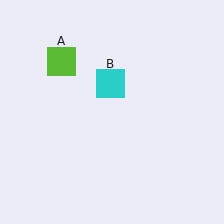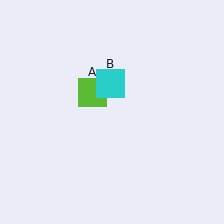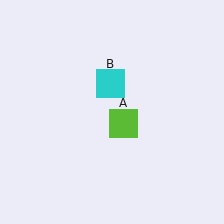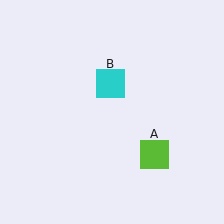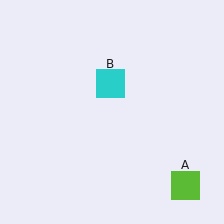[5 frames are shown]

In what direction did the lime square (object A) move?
The lime square (object A) moved down and to the right.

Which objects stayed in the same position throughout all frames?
Cyan square (object B) remained stationary.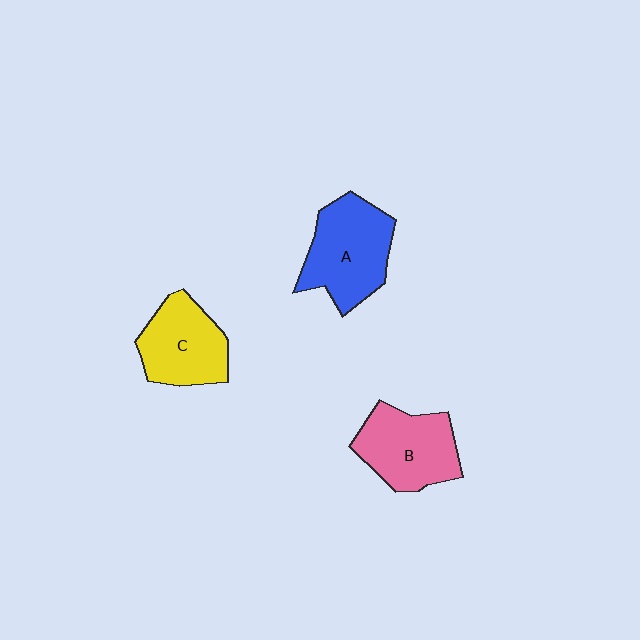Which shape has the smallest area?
Shape C (yellow).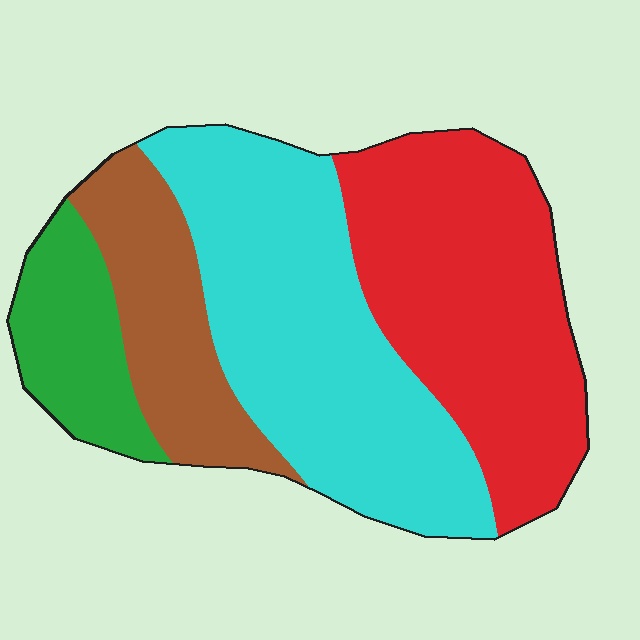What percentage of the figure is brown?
Brown takes up about one sixth (1/6) of the figure.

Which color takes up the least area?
Green, at roughly 10%.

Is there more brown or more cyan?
Cyan.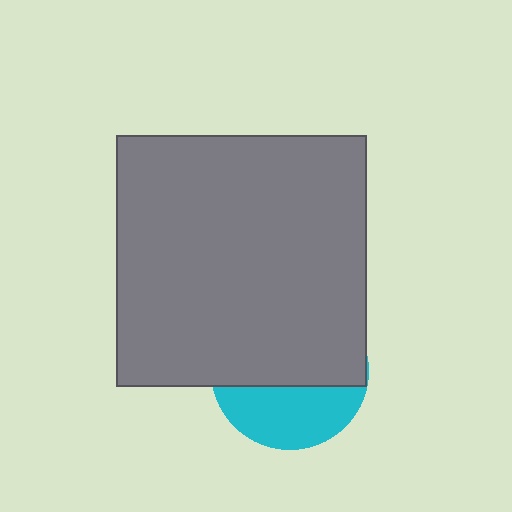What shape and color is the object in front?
The object in front is a gray square.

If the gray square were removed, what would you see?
You would see the complete cyan circle.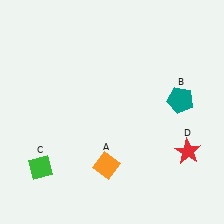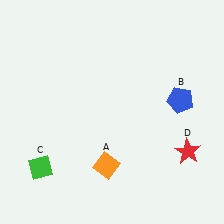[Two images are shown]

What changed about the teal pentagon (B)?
In Image 1, B is teal. In Image 2, it changed to blue.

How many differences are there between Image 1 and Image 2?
There is 1 difference between the two images.